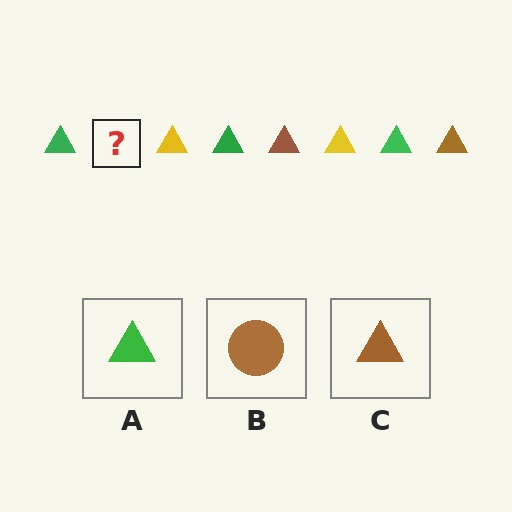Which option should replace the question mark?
Option C.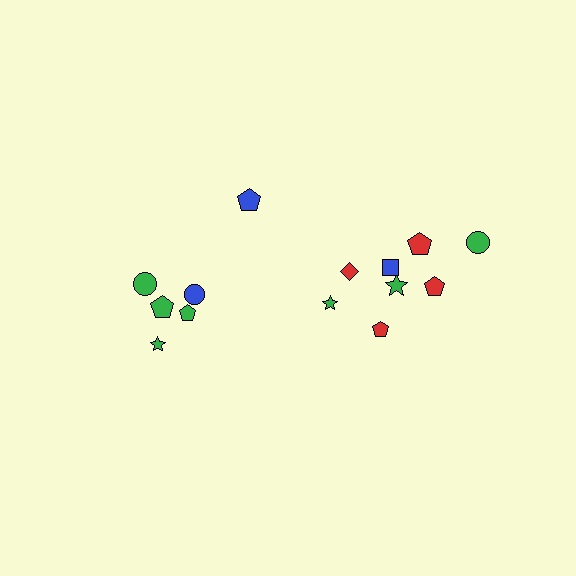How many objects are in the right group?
There are 8 objects.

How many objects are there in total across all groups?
There are 14 objects.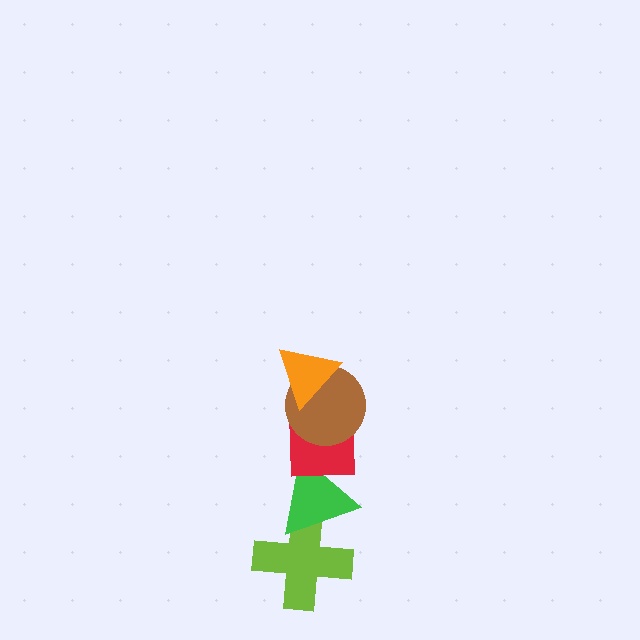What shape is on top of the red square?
The brown circle is on top of the red square.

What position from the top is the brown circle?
The brown circle is 2nd from the top.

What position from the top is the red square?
The red square is 3rd from the top.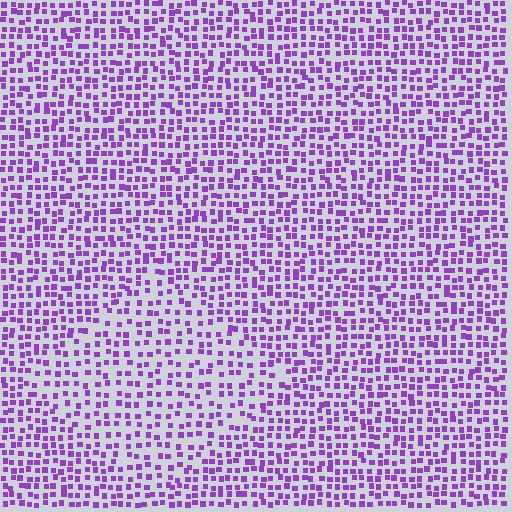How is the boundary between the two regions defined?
The boundary is defined by a change in element density (approximately 1.5x ratio). All elements are the same color, size, and shape.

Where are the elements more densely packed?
The elements are more densely packed outside the diamond boundary.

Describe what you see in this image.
The image contains small purple elements arranged at two different densities. A diamond-shaped region is visible where the elements are less densely packed than the surrounding area.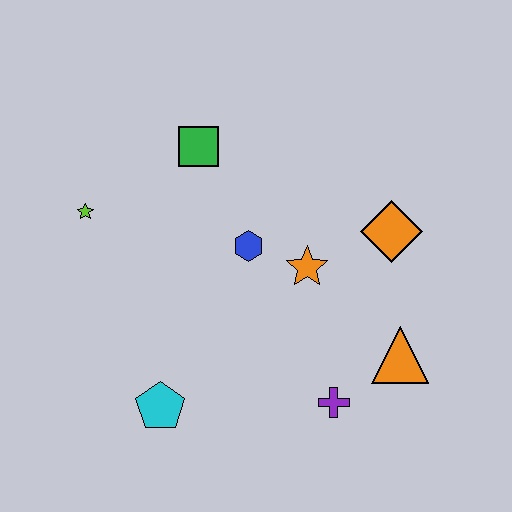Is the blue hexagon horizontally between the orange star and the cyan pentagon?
Yes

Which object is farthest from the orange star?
The lime star is farthest from the orange star.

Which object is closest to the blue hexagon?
The orange star is closest to the blue hexagon.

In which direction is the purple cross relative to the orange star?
The purple cross is below the orange star.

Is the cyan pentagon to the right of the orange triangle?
No